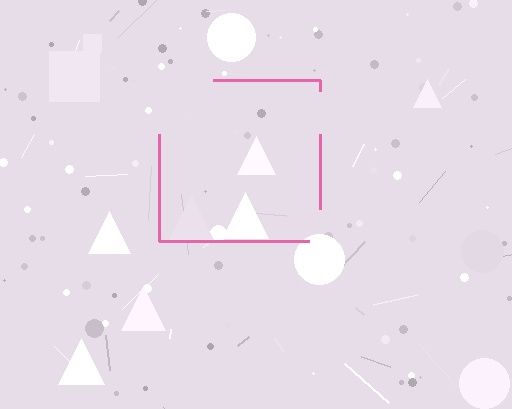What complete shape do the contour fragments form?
The contour fragments form a square.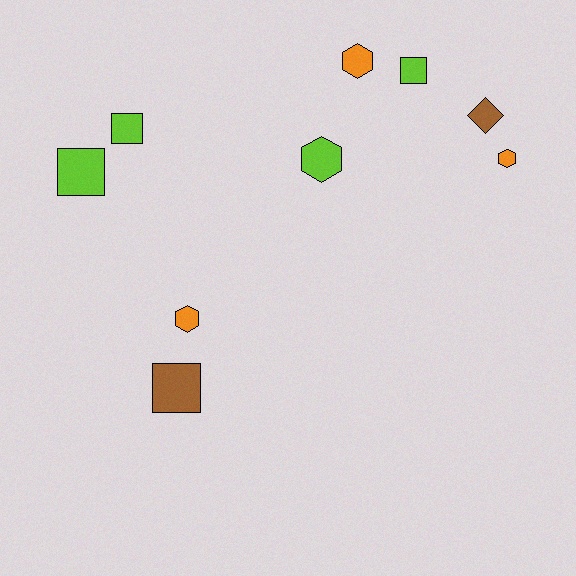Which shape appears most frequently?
Square, with 4 objects.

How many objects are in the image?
There are 9 objects.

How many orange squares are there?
There are no orange squares.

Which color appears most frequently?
Lime, with 4 objects.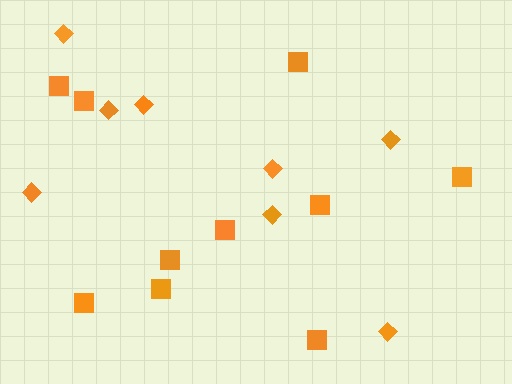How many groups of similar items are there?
There are 2 groups: one group of diamonds (8) and one group of squares (10).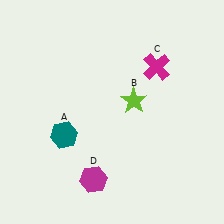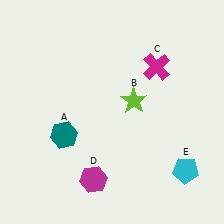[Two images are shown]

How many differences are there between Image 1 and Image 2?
There is 1 difference between the two images.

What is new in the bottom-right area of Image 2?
A cyan pentagon (E) was added in the bottom-right area of Image 2.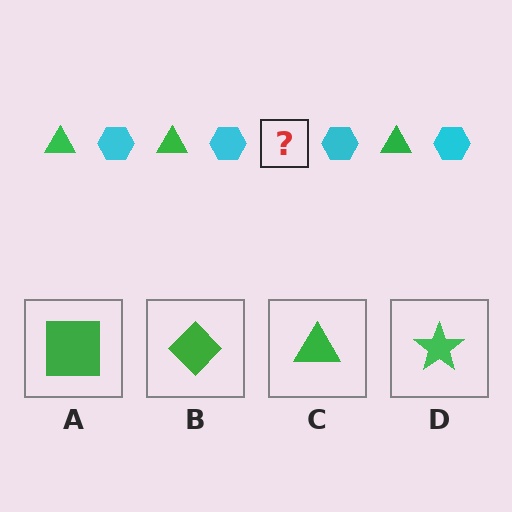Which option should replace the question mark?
Option C.